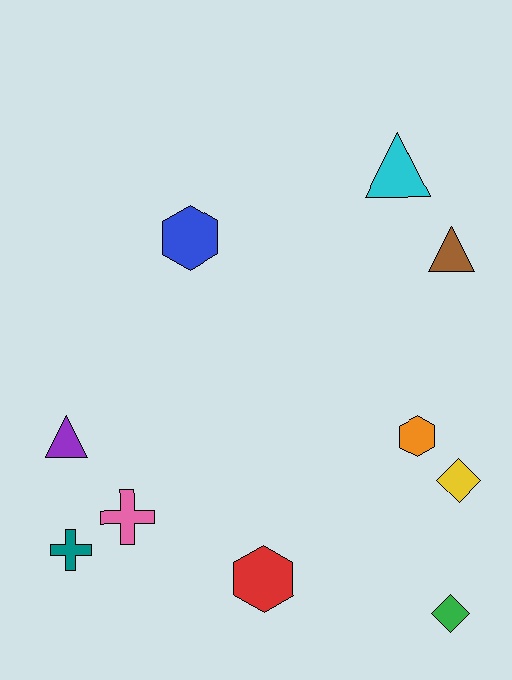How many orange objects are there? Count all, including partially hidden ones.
There is 1 orange object.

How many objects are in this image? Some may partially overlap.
There are 10 objects.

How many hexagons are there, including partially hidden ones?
There are 3 hexagons.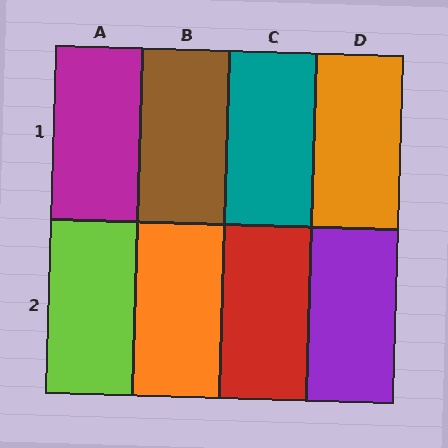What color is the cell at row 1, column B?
Brown.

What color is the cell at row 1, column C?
Teal.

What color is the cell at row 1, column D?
Orange.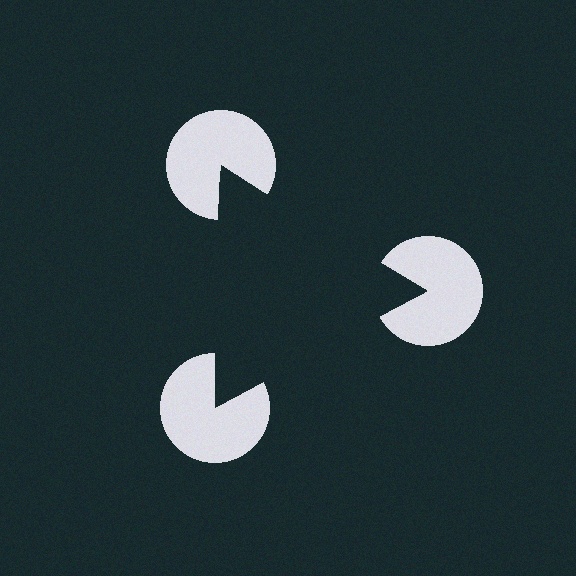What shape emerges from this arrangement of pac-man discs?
An illusory triangle — its edges are inferred from the aligned wedge cuts in the pac-man discs, not physically drawn.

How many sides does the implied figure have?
3 sides.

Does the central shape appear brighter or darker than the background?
It typically appears slightly darker than the background, even though no actual brightness change is drawn.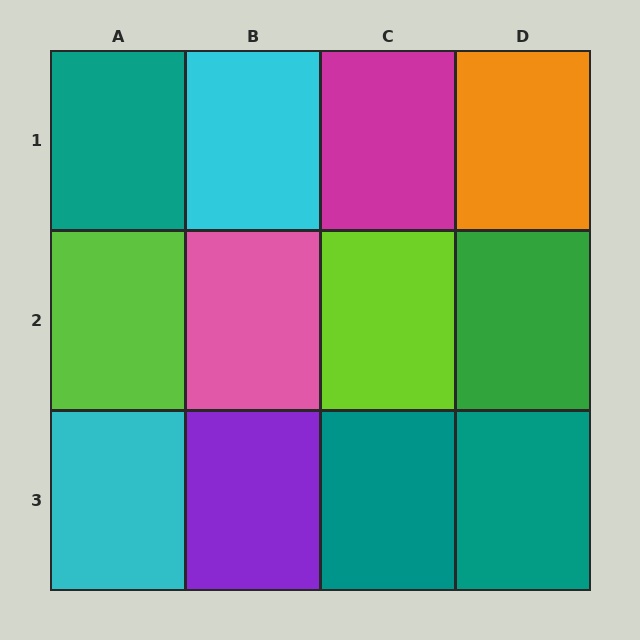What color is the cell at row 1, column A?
Teal.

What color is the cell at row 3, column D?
Teal.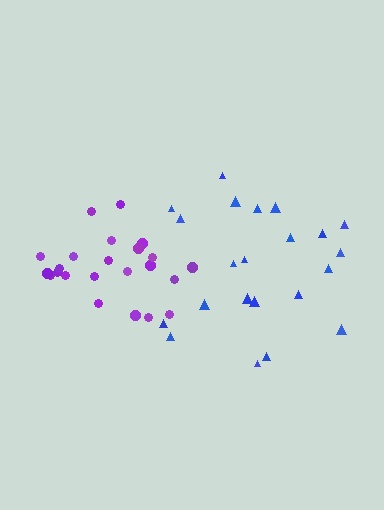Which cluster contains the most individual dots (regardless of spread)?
Purple (24).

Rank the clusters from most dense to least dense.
purple, blue.